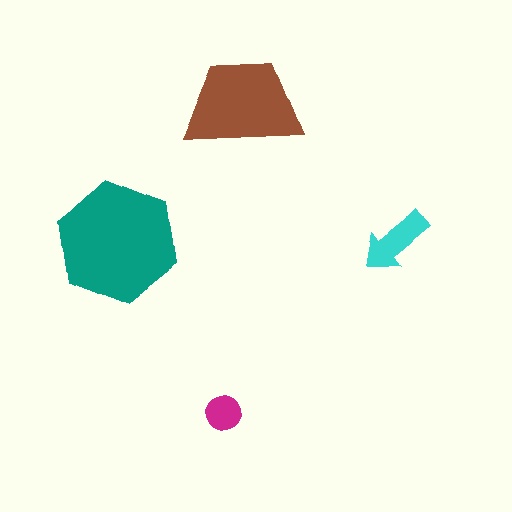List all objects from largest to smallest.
The teal hexagon, the brown trapezoid, the cyan arrow, the magenta circle.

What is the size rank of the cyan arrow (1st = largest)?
3rd.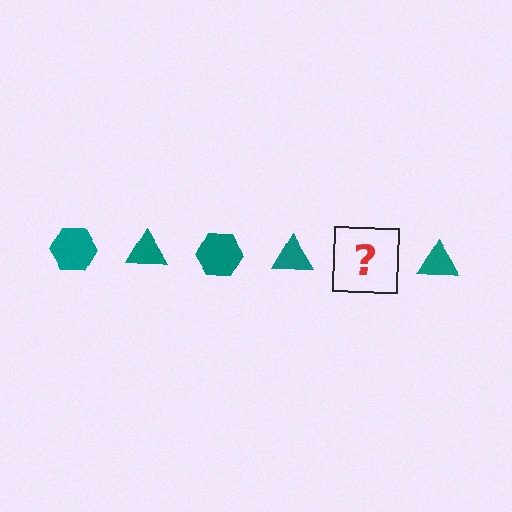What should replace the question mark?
The question mark should be replaced with a teal hexagon.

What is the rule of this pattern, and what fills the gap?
The rule is that the pattern cycles through hexagon, triangle shapes in teal. The gap should be filled with a teal hexagon.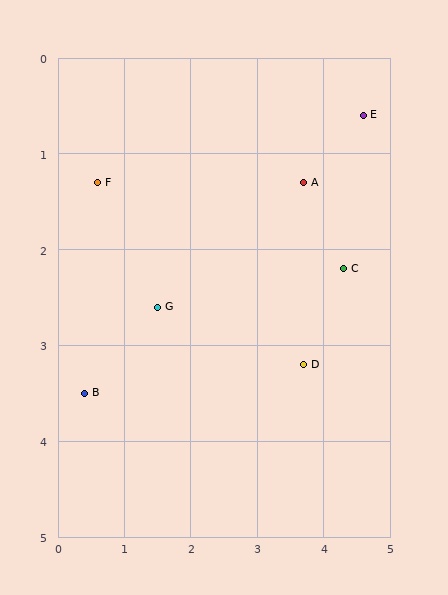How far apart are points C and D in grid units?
Points C and D are about 1.2 grid units apart.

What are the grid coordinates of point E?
Point E is at approximately (4.6, 0.6).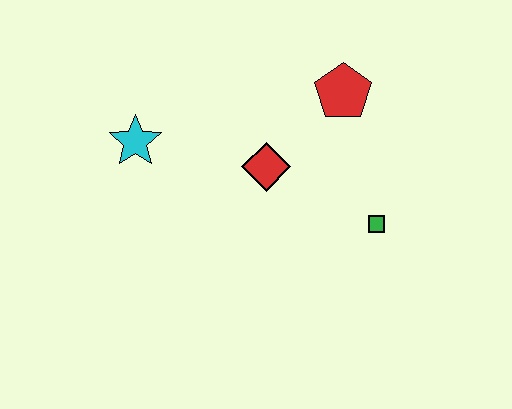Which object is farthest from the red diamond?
The cyan star is farthest from the red diamond.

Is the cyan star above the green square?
Yes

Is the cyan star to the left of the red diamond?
Yes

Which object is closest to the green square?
The red diamond is closest to the green square.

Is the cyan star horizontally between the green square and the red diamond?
No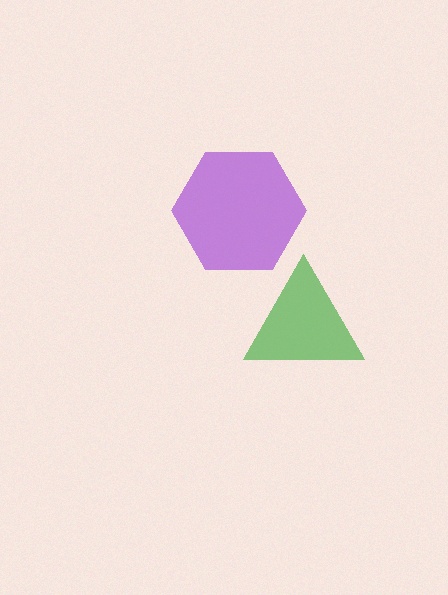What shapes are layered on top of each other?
The layered shapes are: a green triangle, a purple hexagon.